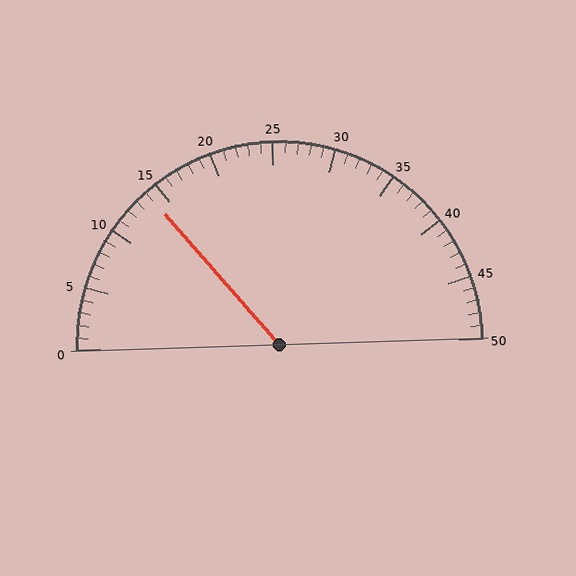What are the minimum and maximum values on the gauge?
The gauge ranges from 0 to 50.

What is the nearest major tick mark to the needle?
The nearest major tick mark is 15.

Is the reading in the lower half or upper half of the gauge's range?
The reading is in the lower half of the range (0 to 50).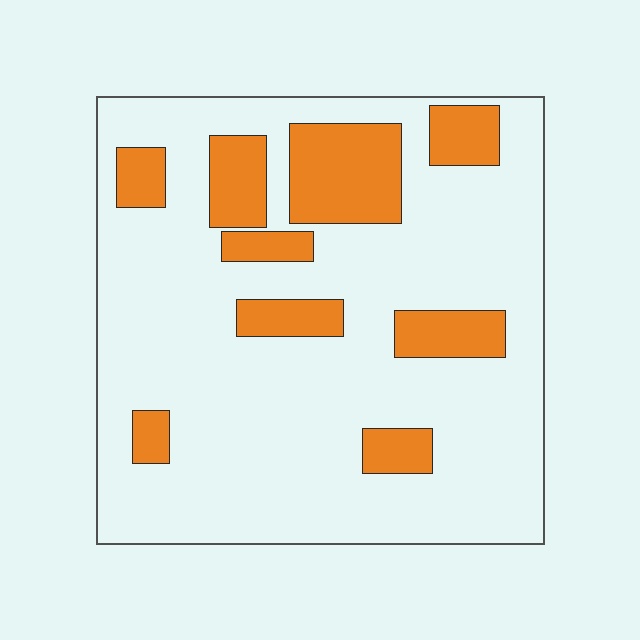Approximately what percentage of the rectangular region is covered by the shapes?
Approximately 20%.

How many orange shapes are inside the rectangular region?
9.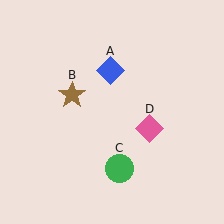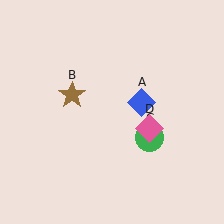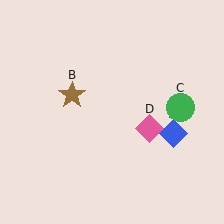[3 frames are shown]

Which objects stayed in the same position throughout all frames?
Brown star (object B) and pink diamond (object D) remained stationary.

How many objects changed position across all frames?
2 objects changed position: blue diamond (object A), green circle (object C).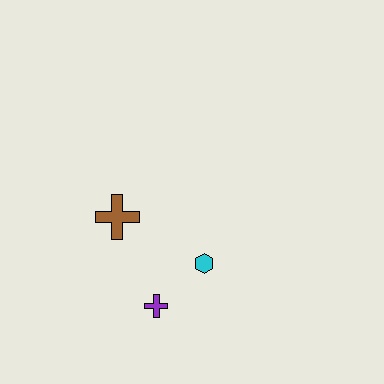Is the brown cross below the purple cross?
No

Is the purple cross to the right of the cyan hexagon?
No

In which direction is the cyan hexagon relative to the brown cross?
The cyan hexagon is to the right of the brown cross.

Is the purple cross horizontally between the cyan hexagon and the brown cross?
Yes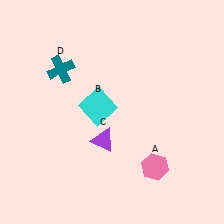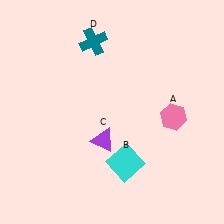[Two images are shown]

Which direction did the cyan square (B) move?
The cyan square (B) moved down.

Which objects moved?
The objects that moved are: the pink hexagon (A), the cyan square (B), the teal cross (D).